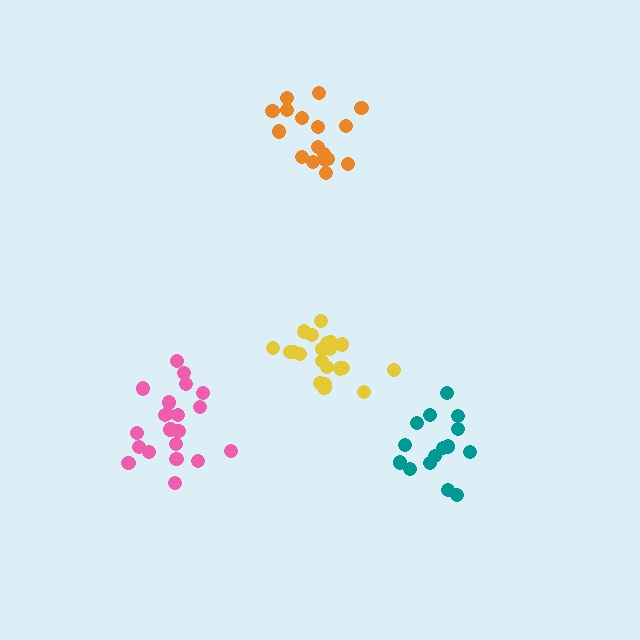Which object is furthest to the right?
The teal cluster is rightmost.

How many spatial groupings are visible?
There are 4 spatial groupings.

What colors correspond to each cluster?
The clusters are colored: pink, teal, yellow, orange.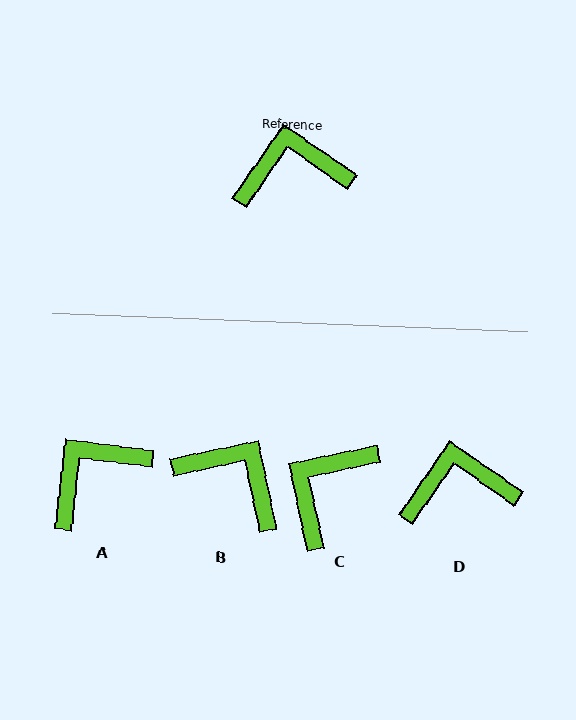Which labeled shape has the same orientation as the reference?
D.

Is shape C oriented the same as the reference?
No, it is off by about 47 degrees.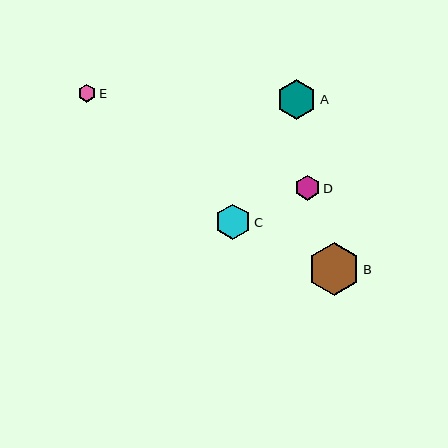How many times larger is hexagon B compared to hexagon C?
Hexagon B is approximately 1.5 times the size of hexagon C.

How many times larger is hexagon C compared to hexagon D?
Hexagon C is approximately 1.4 times the size of hexagon D.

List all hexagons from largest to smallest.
From largest to smallest: B, A, C, D, E.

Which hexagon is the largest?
Hexagon B is the largest with a size of approximately 52 pixels.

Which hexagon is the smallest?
Hexagon E is the smallest with a size of approximately 18 pixels.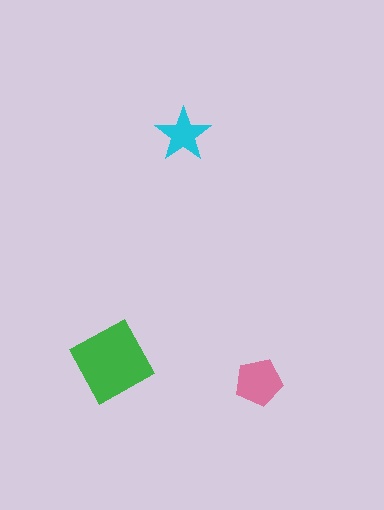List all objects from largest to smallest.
The green square, the pink pentagon, the cyan star.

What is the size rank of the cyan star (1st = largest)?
3rd.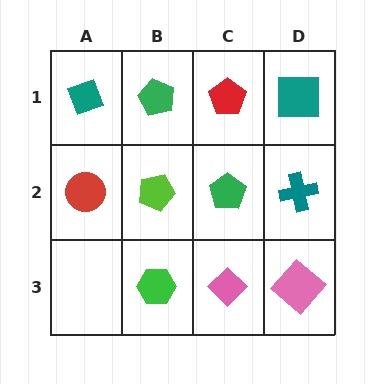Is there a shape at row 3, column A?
No, that cell is empty.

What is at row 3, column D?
A pink diamond.